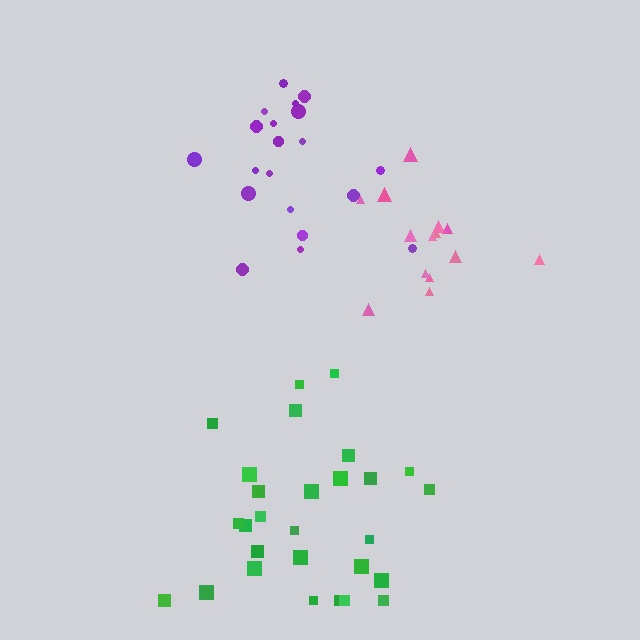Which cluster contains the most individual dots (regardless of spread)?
Green (28).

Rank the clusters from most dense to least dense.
green, pink, purple.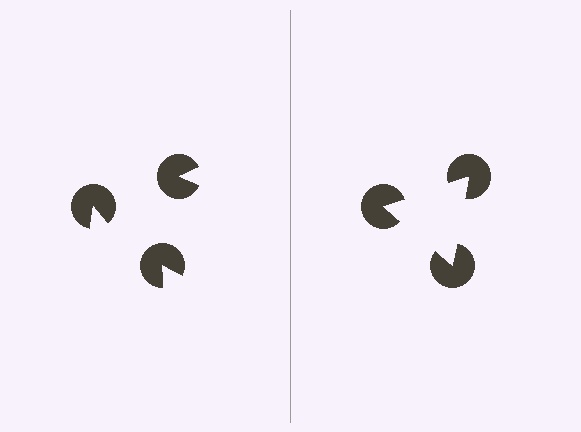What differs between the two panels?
The pac-man discs are positioned identically on both sides; only the wedge orientations differ. On the right they align to a triangle; on the left they are misaligned.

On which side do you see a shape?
An illusory triangle appears on the right side. On the left side the wedge cuts are rotated, so no coherent shape forms.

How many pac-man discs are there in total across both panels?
6 — 3 on each side.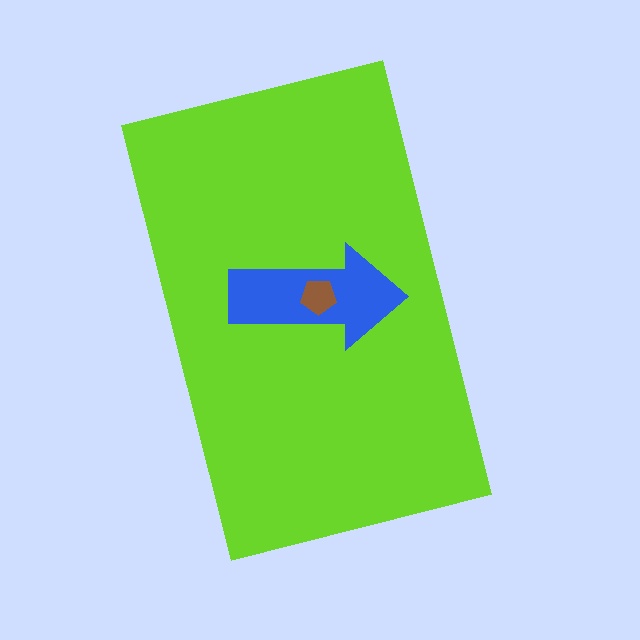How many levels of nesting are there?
3.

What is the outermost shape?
The lime rectangle.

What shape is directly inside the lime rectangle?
The blue arrow.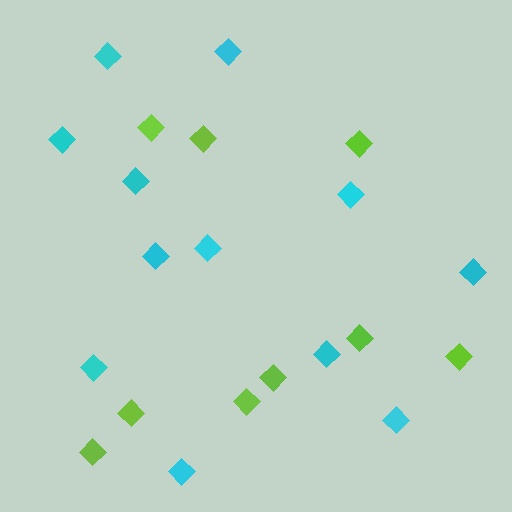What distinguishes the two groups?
There are 2 groups: one group of lime diamonds (9) and one group of cyan diamonds (12).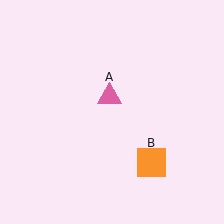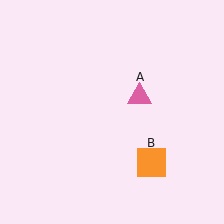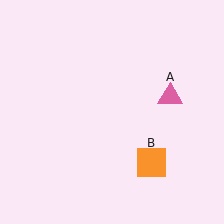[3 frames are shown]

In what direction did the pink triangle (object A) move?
The pink triangle (object A) moved right.